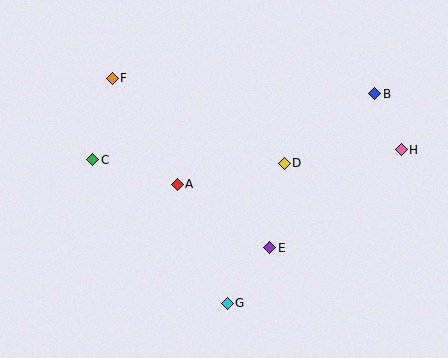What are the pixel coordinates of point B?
Point B is at (375, 94).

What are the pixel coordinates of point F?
Point F is at (112, 78).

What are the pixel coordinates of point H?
Point H is at (401, 150).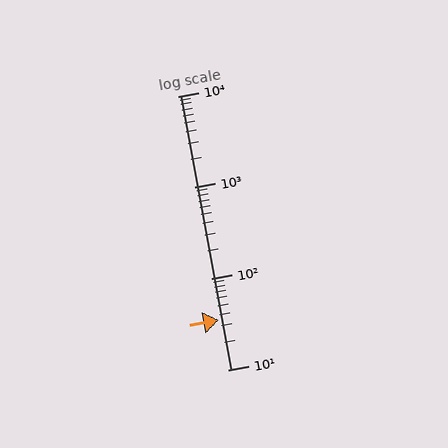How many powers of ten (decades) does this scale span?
The scale spans 3 decades, from 10 to 10000.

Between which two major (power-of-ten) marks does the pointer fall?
The pointer is between 10 and 100.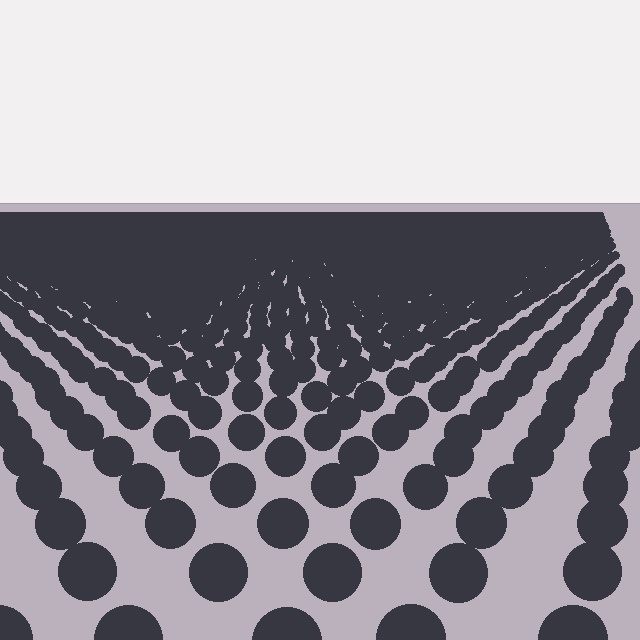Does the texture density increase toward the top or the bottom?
Density increases toward the top.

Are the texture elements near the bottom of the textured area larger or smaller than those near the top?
Larger. Near the bottom, elements are closer to the viewer and appear at a bigger on-screen size.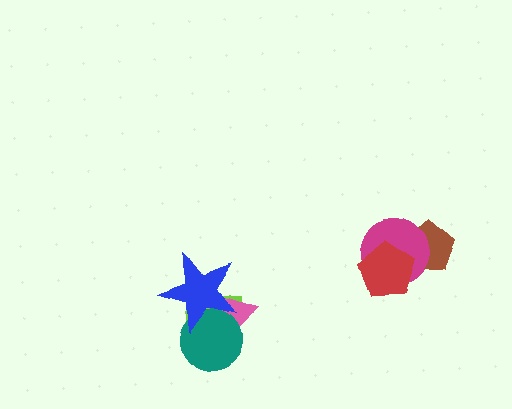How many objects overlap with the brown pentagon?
2 objects overlap with the brown pentagon.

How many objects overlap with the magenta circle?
2 objects overlap with the magenta circle.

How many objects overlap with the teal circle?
3 objects overlap with the teal circle.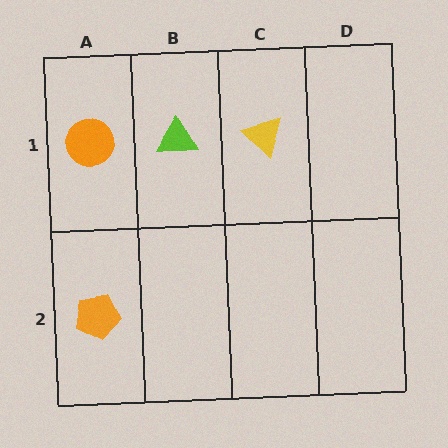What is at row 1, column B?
A lime triangle.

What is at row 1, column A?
An orange circle.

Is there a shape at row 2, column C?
No, that cell is empty.